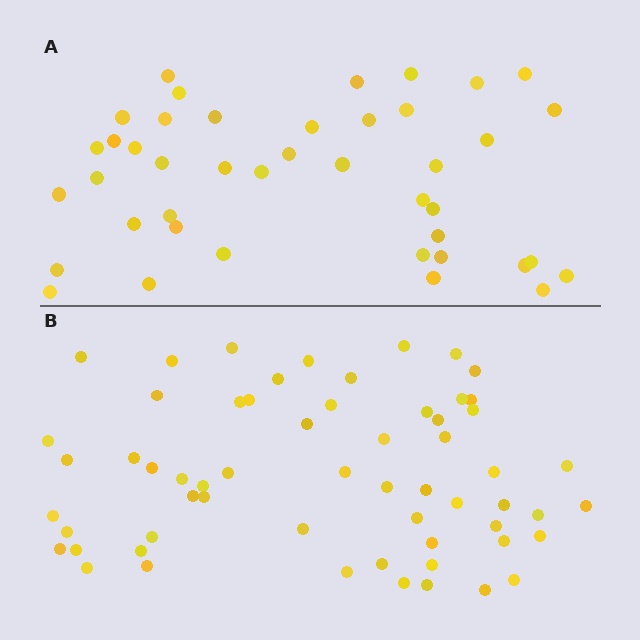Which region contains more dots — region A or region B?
Region B (the bottom region) has more dots.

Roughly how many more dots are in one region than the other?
Region B has approximately 20 more dots than region A.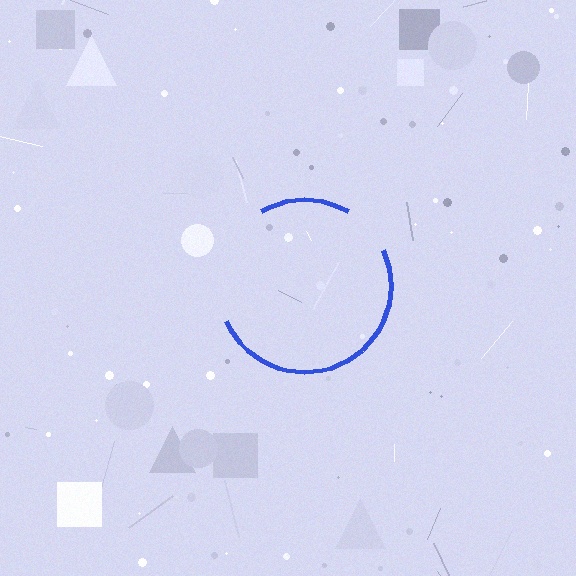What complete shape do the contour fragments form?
The contour fragments form a circle.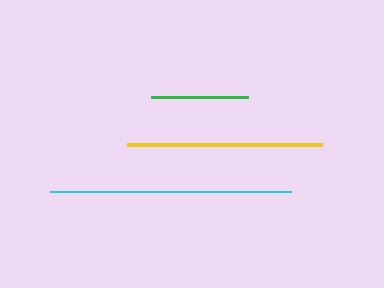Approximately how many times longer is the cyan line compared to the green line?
The cyan line is approximately 2.5 times the length of the green line.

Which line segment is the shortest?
The green line is the shortest at approximately 97 pixels.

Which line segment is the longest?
The cyan line is the longest at approximately 241 pixels.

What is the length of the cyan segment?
The cyan segment is approximately 241 pixels long.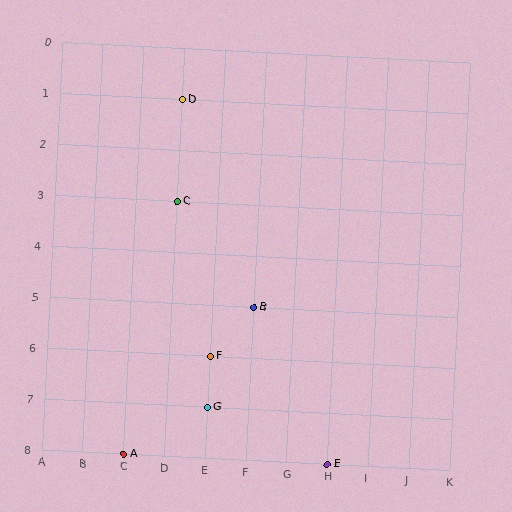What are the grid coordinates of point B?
Point B is at grid coordinates (F, 5).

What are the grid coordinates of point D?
Point D is at grid coordinates (D, 1).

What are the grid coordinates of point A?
Point A is at grid coordinates (C, 8).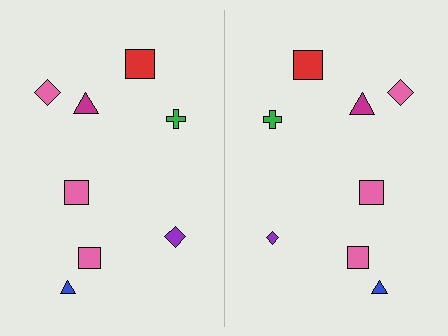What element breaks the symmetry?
The purple diamond on the right side has a different size than its mirror counterpart.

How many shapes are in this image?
There are 16 shapes in this image.